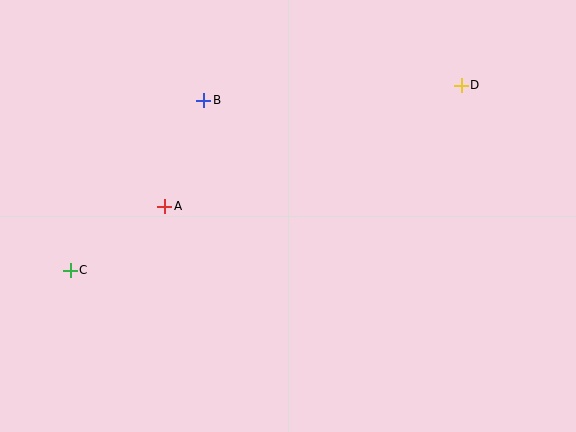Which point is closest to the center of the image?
Point A at (165, 206) is closest to the center.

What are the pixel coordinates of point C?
Point C is at (70, 270).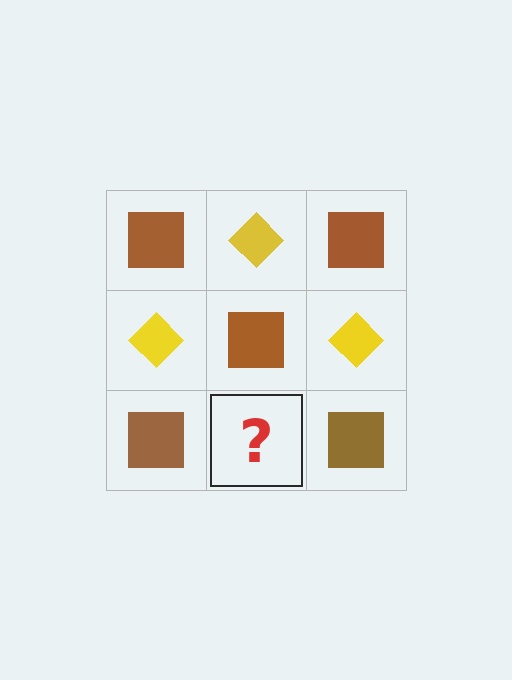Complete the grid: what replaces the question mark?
The question mark should be replaced with a yellow diamond.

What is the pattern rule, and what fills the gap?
The rule is that it alternates brown square and yellow diamond in a checkerboard pattern. The gap should be filled with a yellow diamond.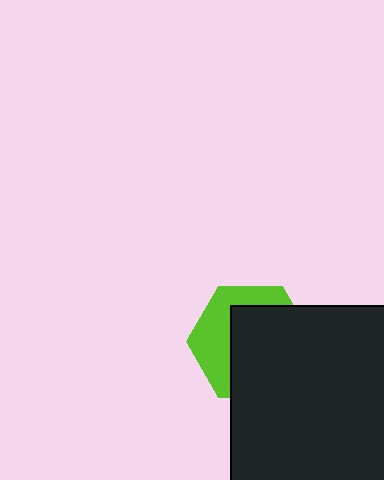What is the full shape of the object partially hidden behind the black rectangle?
The partially hidden object is a lime hexagon.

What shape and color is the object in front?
The object in front is a black rectangle.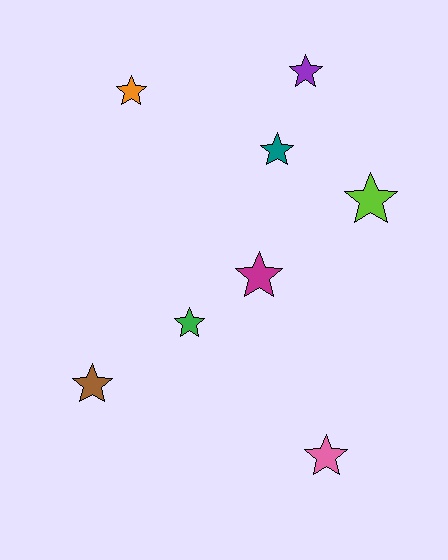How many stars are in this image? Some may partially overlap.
There are 8 stars.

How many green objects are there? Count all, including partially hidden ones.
There is 1 green object.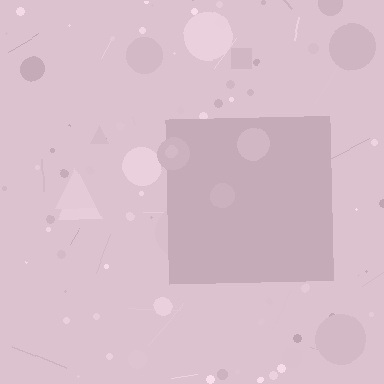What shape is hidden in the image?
A square is hidden in the image.